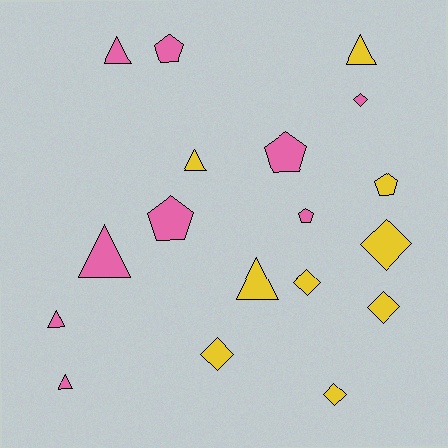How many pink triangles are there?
There are 4 pink triangles.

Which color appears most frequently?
Yellow, with 9 objects.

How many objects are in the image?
There are 18 objects.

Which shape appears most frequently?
Triangle, with 7 objects.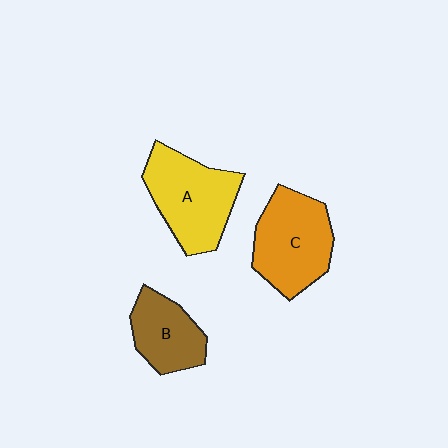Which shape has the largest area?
Shape A (yellow).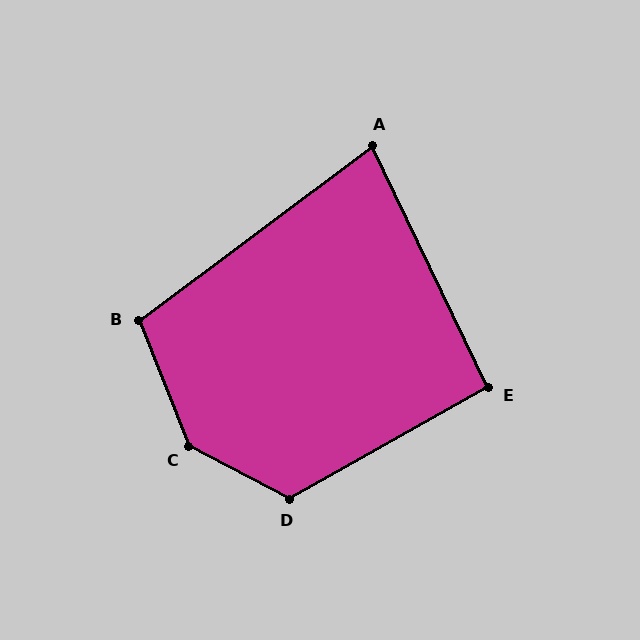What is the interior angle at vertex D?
Approximately 123 degrees (obtuse).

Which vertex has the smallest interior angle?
A, at approximately 79 degrees.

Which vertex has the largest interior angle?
C, at approximately 140 degrees.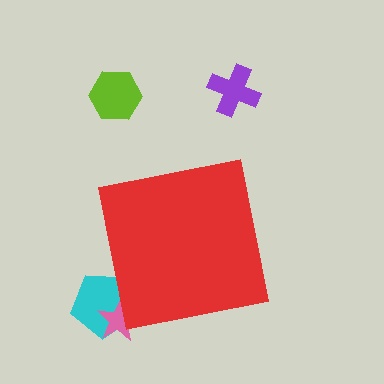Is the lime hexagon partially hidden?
No, the lime hexagon is fully visible.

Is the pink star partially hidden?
Yes, the pink star is partially hidden behind the red square.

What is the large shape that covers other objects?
A red square.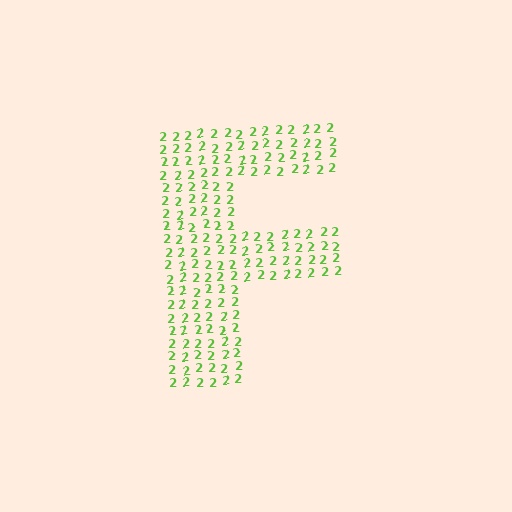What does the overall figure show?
The overall figure shows the letter F.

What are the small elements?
The small elements are digit 2's.